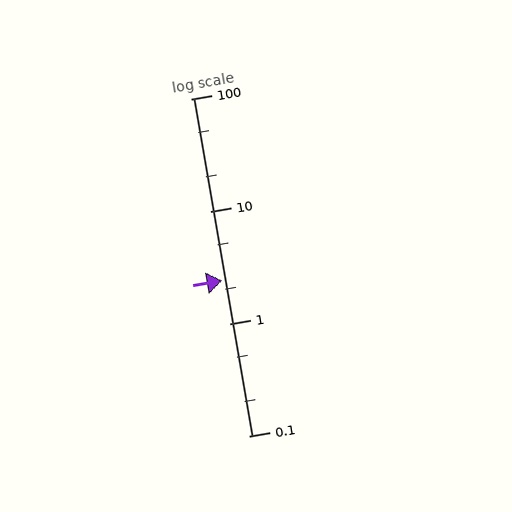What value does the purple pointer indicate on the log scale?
The pointer indicates approximately 2.4.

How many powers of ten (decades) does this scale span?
The scale spans 3 decades, from 0.1 to 100.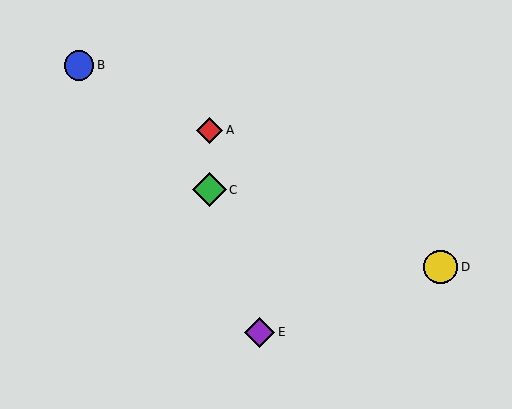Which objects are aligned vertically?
Objects A, C are aligned vertically.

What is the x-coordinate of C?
Object C is at x≈209.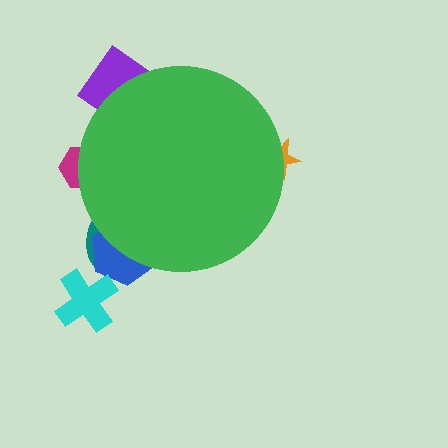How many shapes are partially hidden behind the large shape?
5 shapes are partially hidden.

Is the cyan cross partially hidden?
No, the cyan cross is fully visible.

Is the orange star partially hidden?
Yes, the orange star is partially hidden behind the green circle.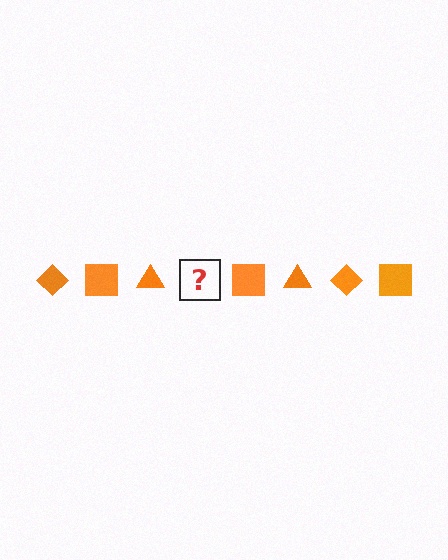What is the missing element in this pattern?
The missing element is an orange diamond.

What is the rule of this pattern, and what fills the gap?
The rule is that the pattern cycles through diamond, square, triangle shapes in orange. The gap should be filled with an orange diamond.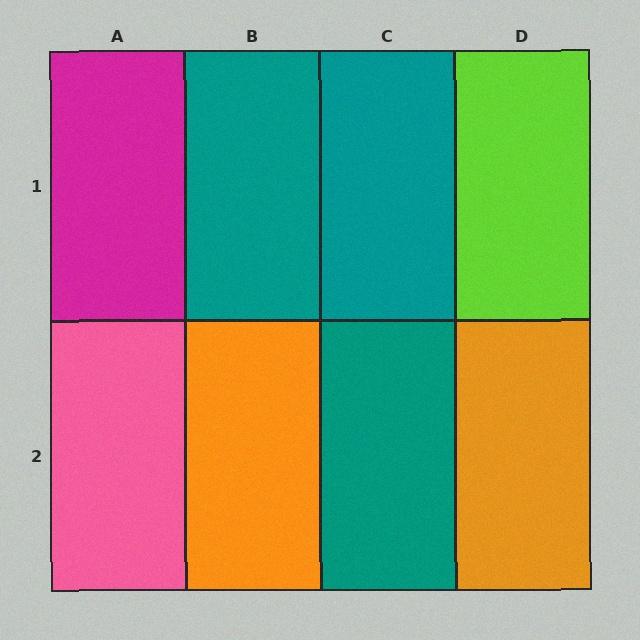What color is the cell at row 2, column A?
Pink.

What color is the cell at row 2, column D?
Orange.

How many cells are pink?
1 cell is pink.